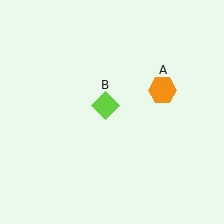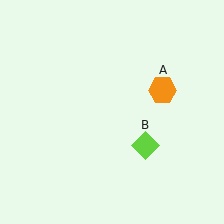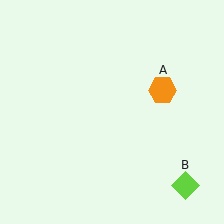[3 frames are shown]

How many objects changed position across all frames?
1 object changed position: lime diamond (object B).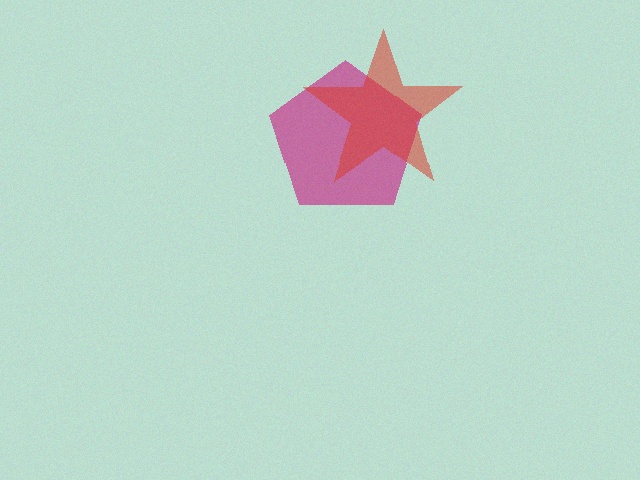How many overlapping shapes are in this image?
There are 2 overlapping shapes in the image.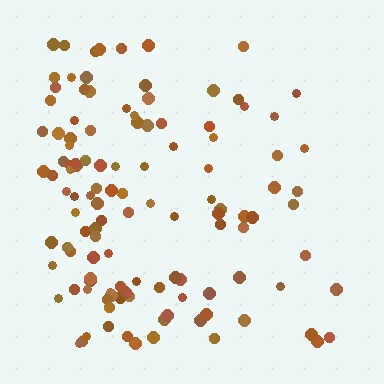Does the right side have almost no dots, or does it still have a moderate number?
Still a moderate number, just noticeably fewer than the left.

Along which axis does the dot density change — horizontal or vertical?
Horizontal.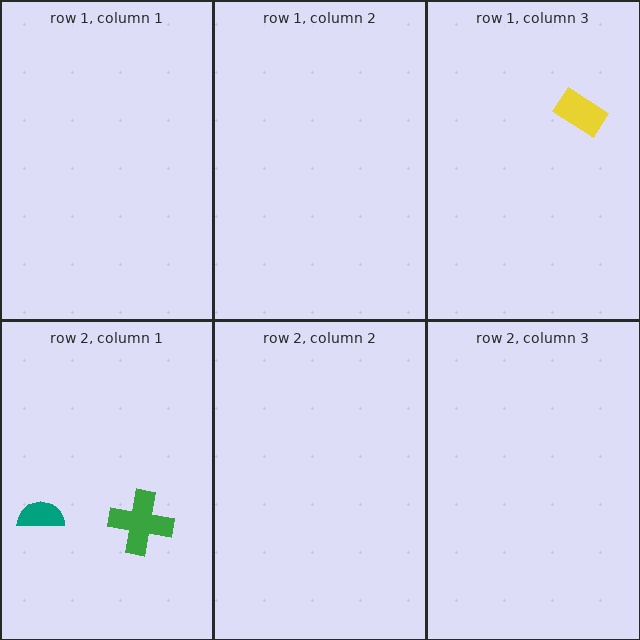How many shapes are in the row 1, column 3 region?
1.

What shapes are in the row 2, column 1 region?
The teal semicircle, the green cross.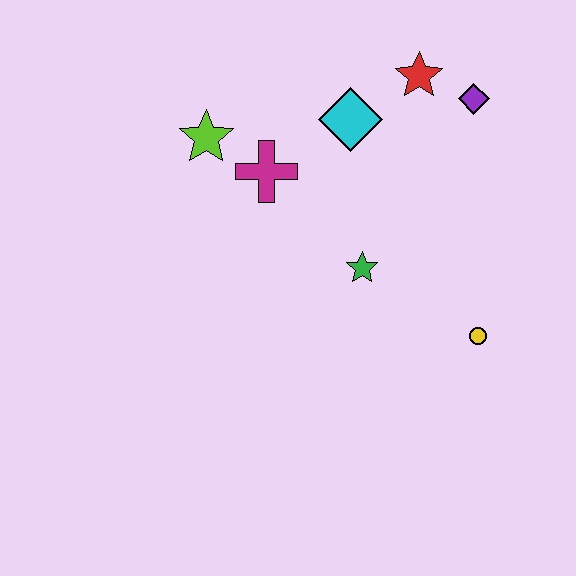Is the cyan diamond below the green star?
No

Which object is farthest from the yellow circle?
The lime star is farthest from the yellow circle.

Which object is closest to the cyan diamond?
The red star is closest to the cyan diamond.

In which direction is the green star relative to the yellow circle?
The green star is to the left of the yellow circle.